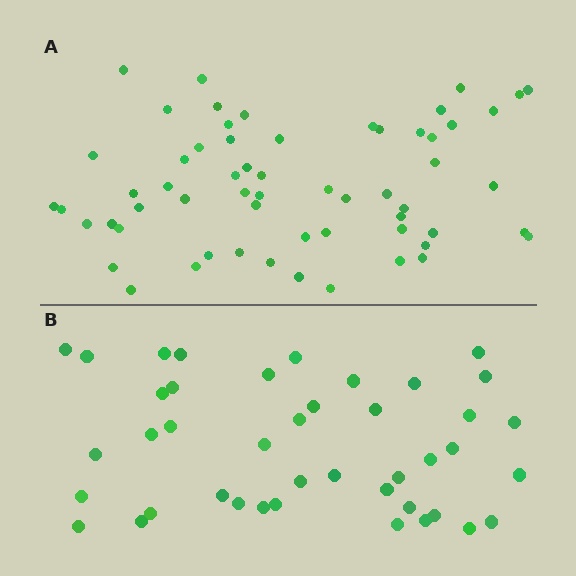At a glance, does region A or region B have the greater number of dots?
Region A (the top region) has more dots.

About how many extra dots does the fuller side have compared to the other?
Region A has approximately 20 more dots than region B.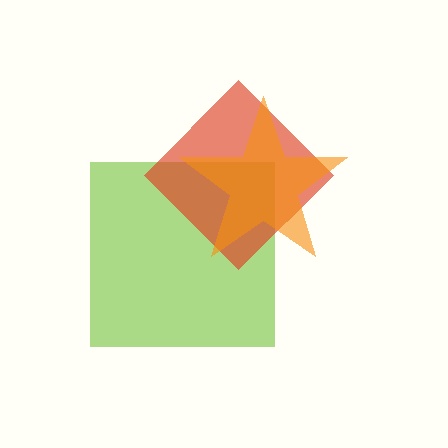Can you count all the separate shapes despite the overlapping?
Yes, there are 3 separate shapes.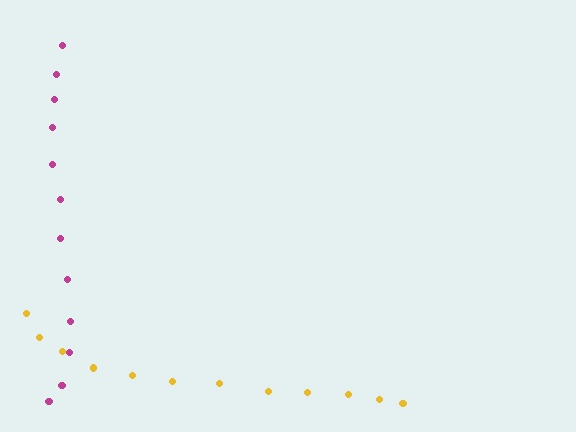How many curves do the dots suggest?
There are 2 distinct paths.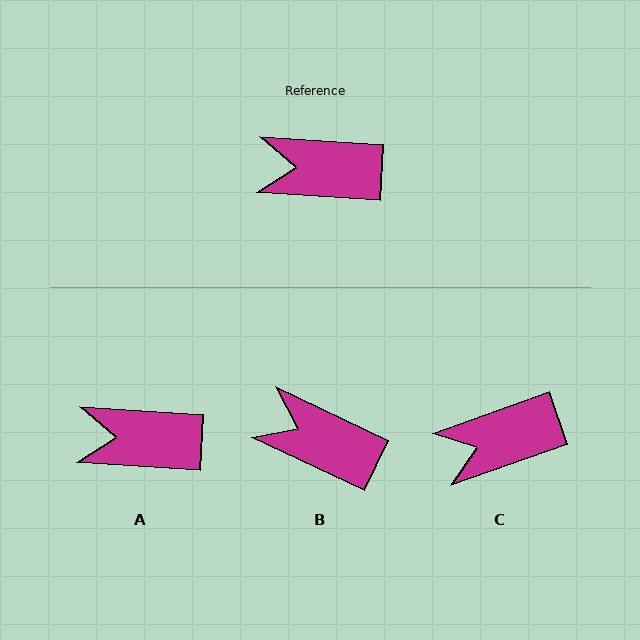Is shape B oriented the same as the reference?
No, it is off by about 22 degrees.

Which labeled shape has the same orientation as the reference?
A.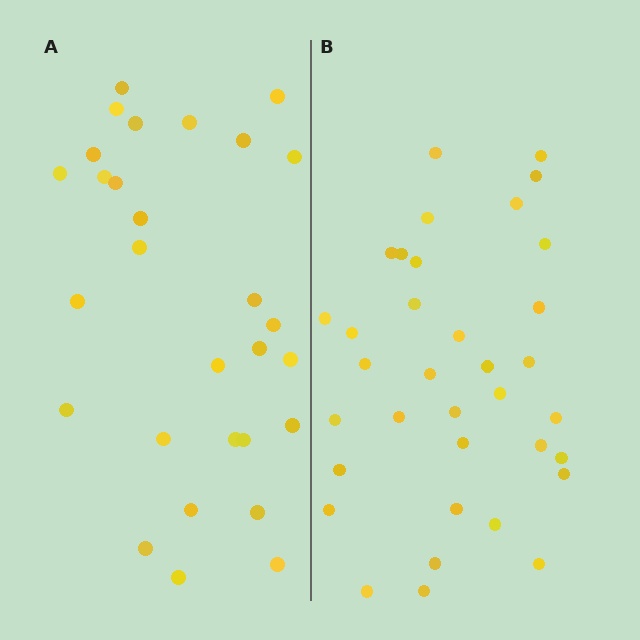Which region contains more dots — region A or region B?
Region B (the right region) has more dots.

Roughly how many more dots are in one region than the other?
Region B has about 6 more dots than region A.